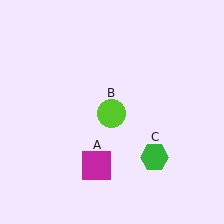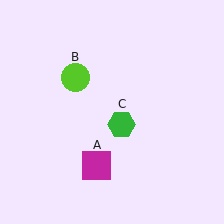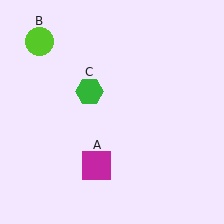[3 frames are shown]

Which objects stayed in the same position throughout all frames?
Magenta square (object A) remained stationary.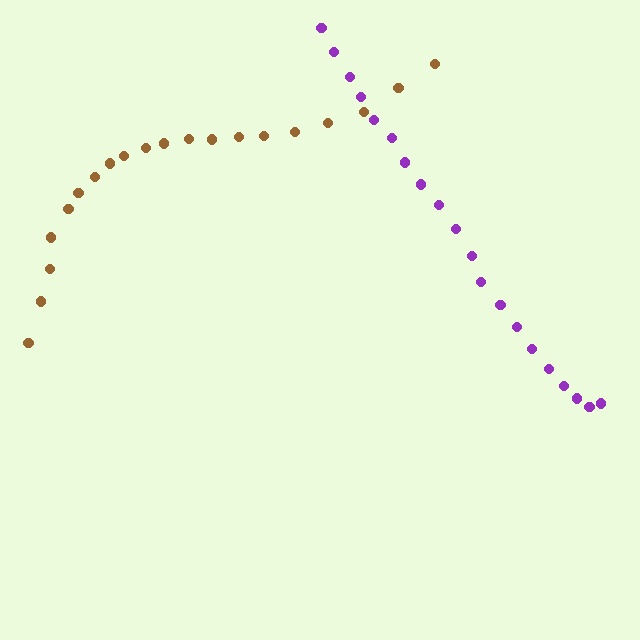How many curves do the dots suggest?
There are 2 distinct paths.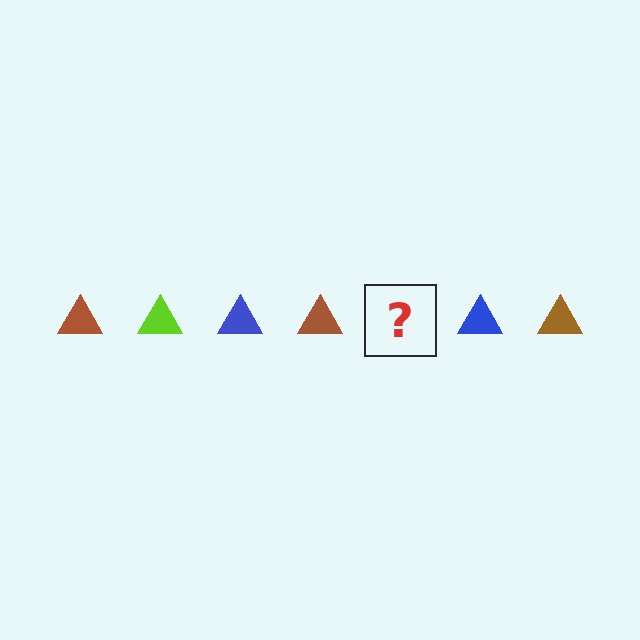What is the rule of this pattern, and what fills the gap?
The rule is that the pattern cycles through brown, lime, blue triangles. The gap should be filled with a lime triangle.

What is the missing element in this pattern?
The missing element is a lime triangle.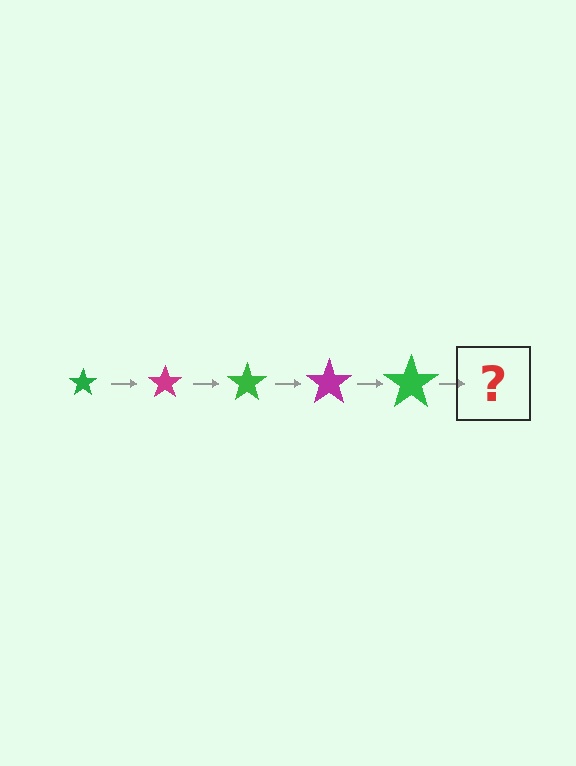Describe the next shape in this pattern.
It should be a magenta star, larger than the previous one.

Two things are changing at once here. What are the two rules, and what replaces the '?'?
The two rules are that the star grows larger each step and the color cycles through green and magenta. The '?' should be a magenta star, larger than the previous one.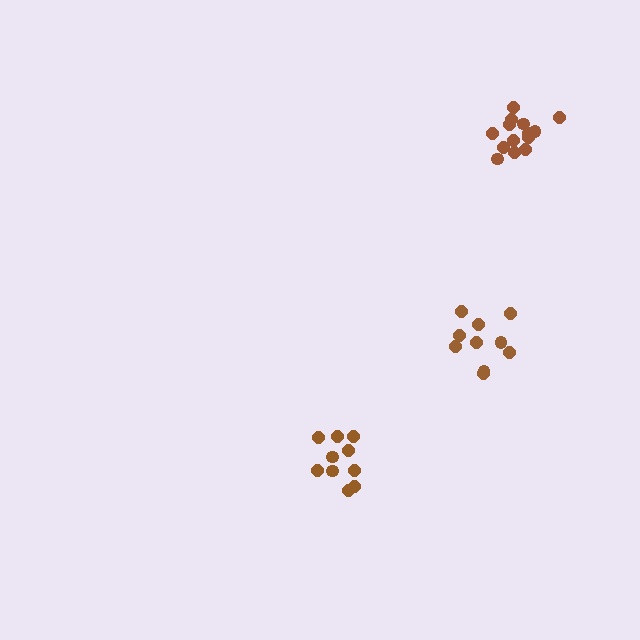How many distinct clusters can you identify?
There are 3 distinct clusters.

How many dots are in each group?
Group 1: 10 dots, Group 2: 10 dots, Group 3: 14 dots (34 total).